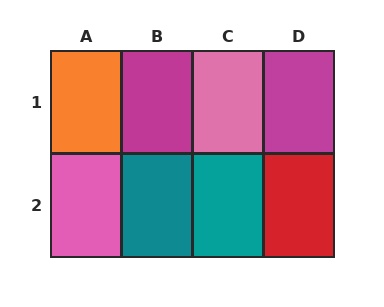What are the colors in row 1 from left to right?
Orange, magenta, pink, magenta.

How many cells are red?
1 cell is red.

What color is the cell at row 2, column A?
Pink.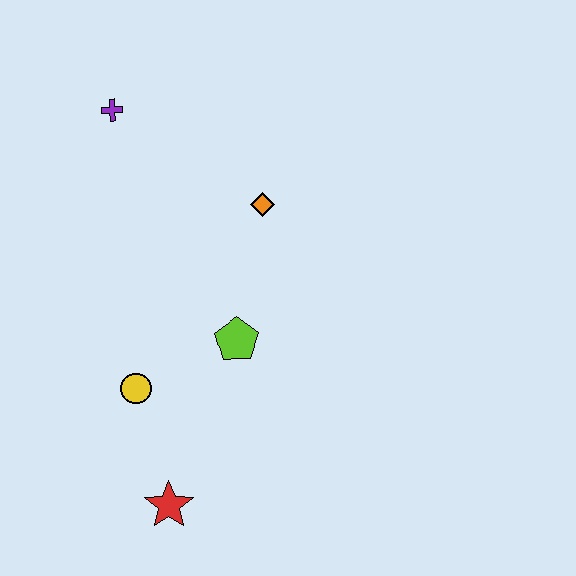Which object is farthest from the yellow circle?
The purple cross is farthest from the yellow circle.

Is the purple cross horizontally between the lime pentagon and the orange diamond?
No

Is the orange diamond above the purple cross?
No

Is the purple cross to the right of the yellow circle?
No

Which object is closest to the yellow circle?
The lime pentagon is closest to the yellow circle.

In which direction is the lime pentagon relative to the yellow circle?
The lime pentagon is to the right of the yellow circle.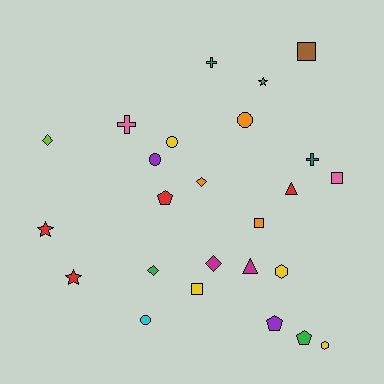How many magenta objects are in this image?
There are 2 magenta objects.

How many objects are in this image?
There are 25 objects.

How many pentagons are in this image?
There are 3 pentagons.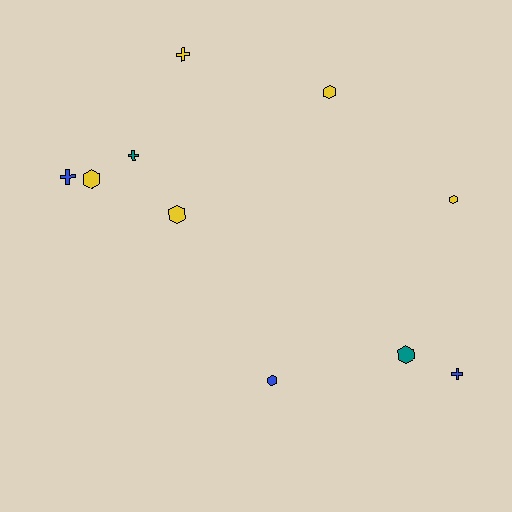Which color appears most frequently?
Yellow, with 5 objects.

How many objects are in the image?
There are 10 objects.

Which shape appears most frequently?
Hexagon, with 6 objects.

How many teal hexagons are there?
There is 1 teal hexagon.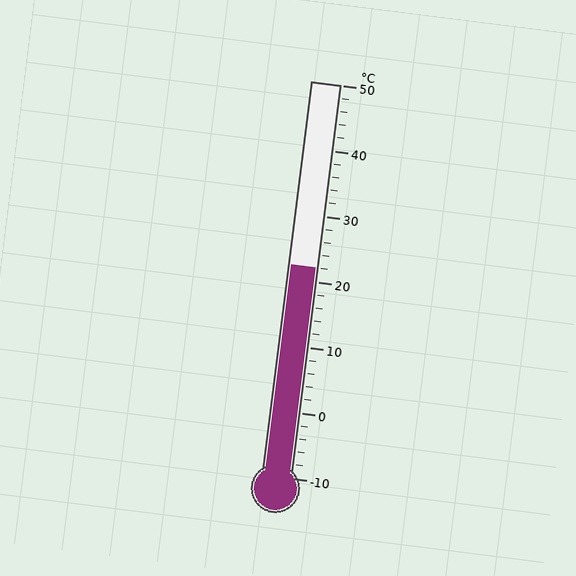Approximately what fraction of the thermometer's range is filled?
The thermometer is filled to approximately 55% of its range.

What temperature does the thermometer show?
The thermometer shows approximately 22°C.